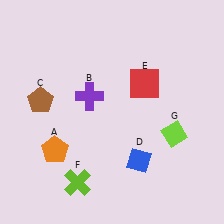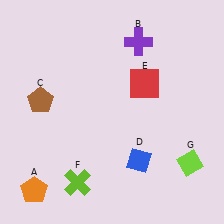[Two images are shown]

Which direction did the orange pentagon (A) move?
The orange pentagon (A) moved down.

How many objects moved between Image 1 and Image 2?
3 objects moved between the two images.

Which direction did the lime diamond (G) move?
The lime diamond (G) moved down.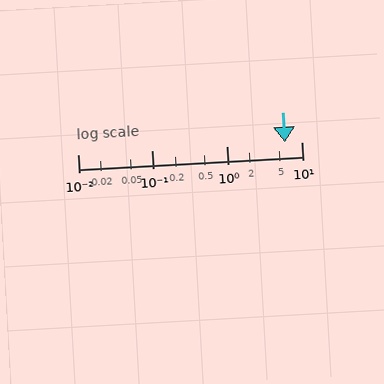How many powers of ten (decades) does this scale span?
The scale spans 3 decades, from 0.01 to 10.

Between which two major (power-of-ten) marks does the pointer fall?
The pointer is between 1 and 10.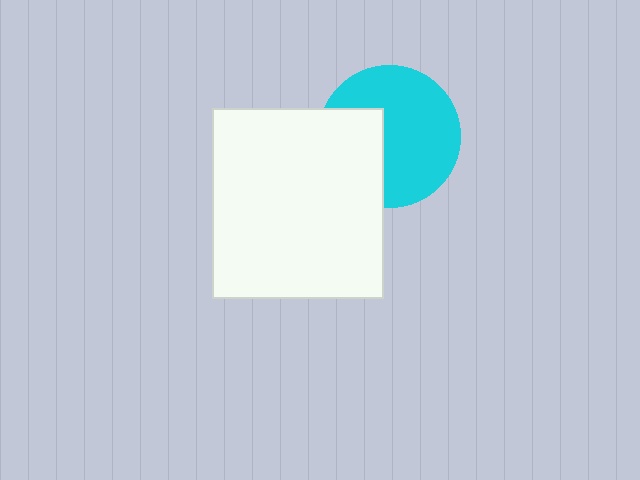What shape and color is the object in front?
The object in front is a white rectangle.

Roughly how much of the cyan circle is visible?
Most of it is visible (roughly 66%).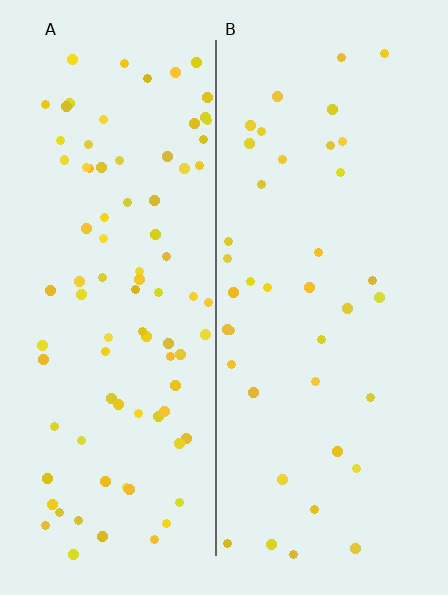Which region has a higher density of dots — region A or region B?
A (the left).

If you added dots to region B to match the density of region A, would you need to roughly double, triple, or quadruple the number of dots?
Approximately double.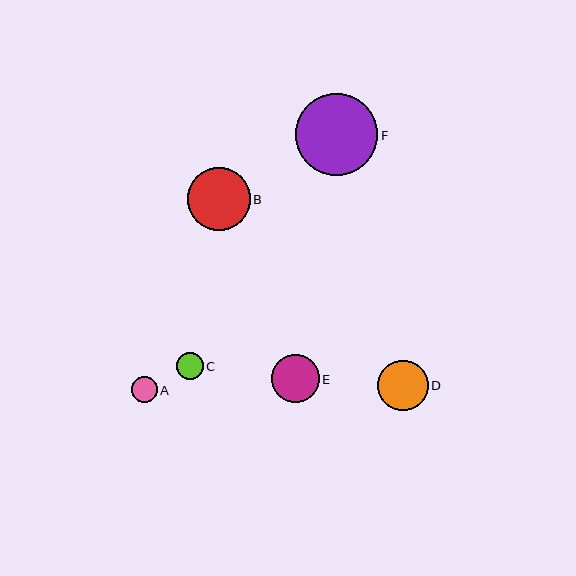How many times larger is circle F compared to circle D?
Circle F is approximately 1.6 times the size of circle D.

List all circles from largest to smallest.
From largest to smallest: F, B, D, E, C, A.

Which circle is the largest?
Circle F is the largest with a size of approximately 82 pixels.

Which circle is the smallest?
Circle A is the smallest with a size of approximately 26 pixels.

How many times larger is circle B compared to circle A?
Circle B is approximately 2.4 times the size of circle A.